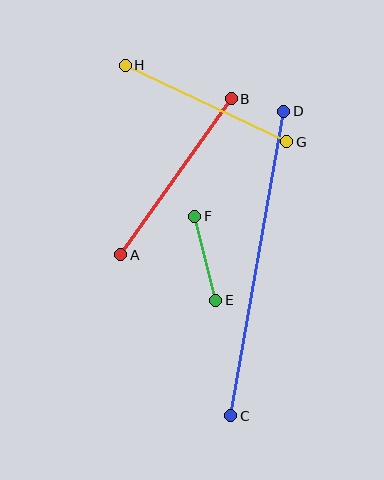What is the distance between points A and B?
The distance is approximately 191 pixels.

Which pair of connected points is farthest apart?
Points C and D are farthest apart.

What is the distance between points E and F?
The distance is approximately 86 pixels.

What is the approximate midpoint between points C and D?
The midpoint is at approximately (257, 263) pixels.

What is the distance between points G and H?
The distance is approximately 179 pixels.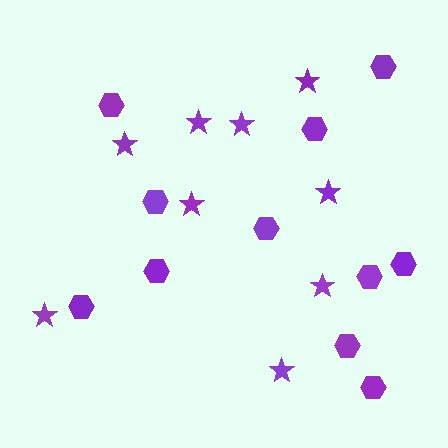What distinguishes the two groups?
There are 2 groups: one group of hexagons (11) and one group of stars (9).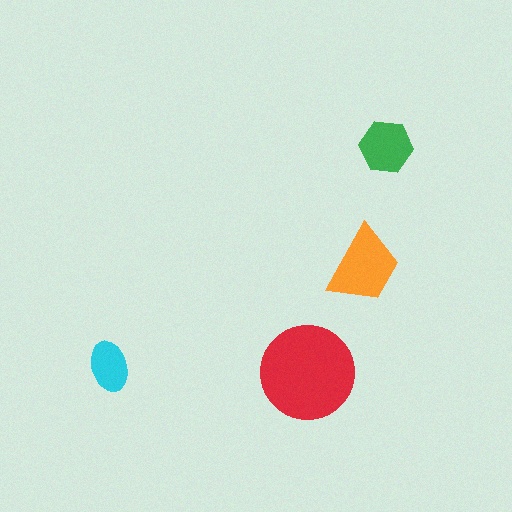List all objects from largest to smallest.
The red circle, the orange trapezoid, the green hexagon, the cyan ellipse.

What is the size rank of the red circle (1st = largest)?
1st.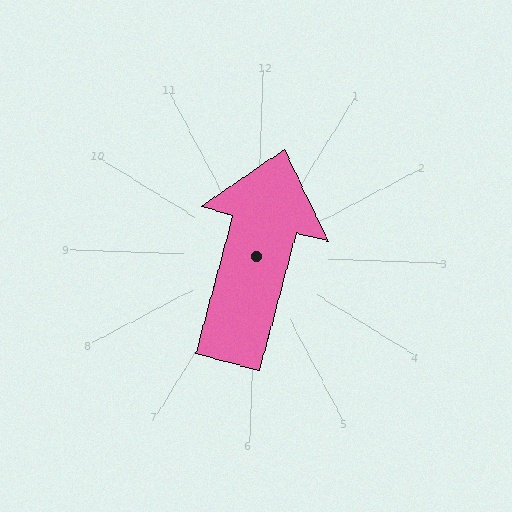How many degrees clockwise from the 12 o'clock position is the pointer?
Approximately 13 degrees.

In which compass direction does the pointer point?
North.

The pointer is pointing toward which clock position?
Roughly 12 o'clock.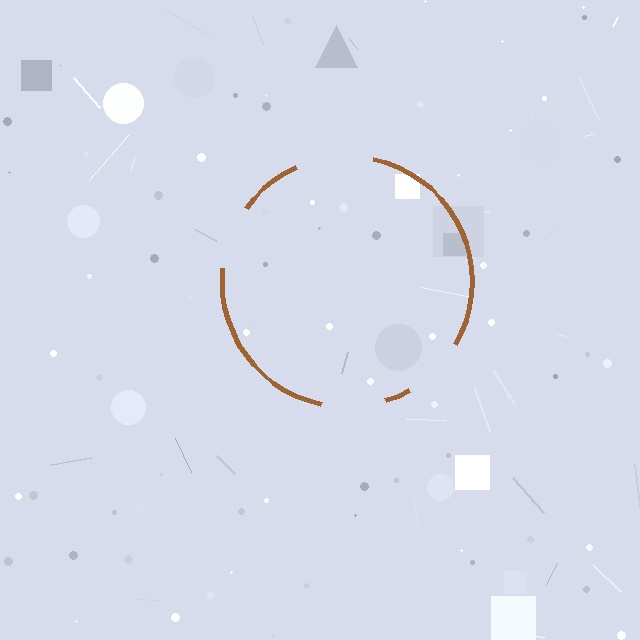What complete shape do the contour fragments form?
The contour fragments form a circle.